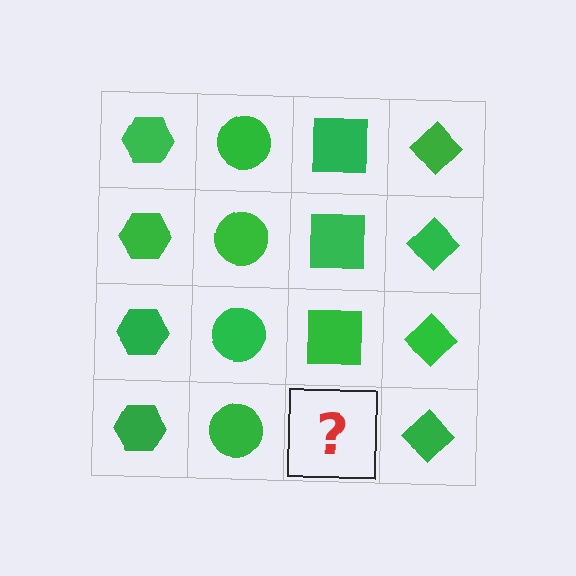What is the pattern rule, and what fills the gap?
The rule is that each column has a consistent shape. The gap should be filled with a green square.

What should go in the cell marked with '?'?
The missing cell should contain a green square.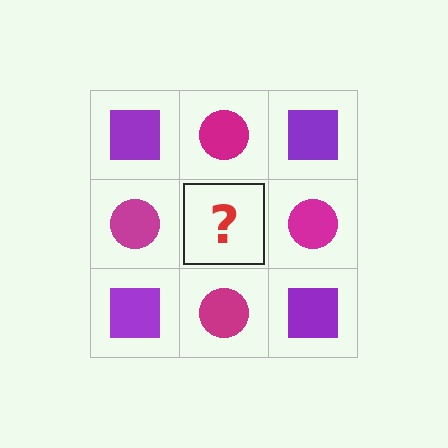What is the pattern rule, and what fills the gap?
The rule is that it alternates purple square and magenta circle in a checkerboard pattern. The gap should be filled with a purple square.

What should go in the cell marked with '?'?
The missing cell should contain a purple square.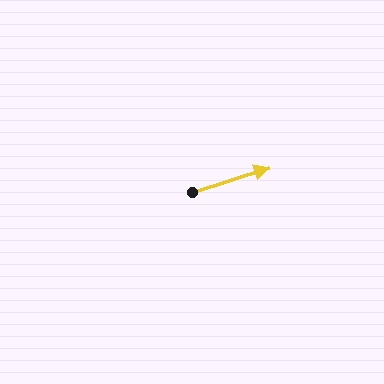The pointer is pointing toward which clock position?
Roughly 2 o'clock.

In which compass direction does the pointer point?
East.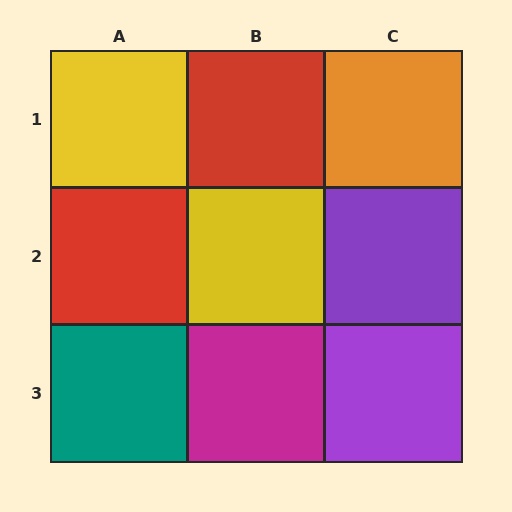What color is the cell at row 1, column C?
Orange.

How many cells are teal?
1 cell is teal.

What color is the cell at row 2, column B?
Yellow.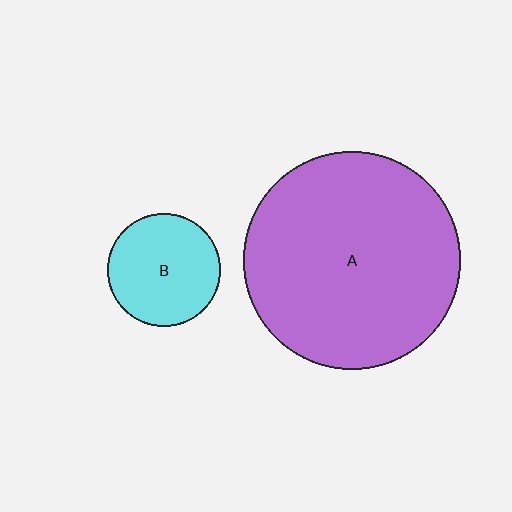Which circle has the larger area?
Circle A (purple).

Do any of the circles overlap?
No, none of the circles overlap.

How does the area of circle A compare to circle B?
Approximately 3.7 times.